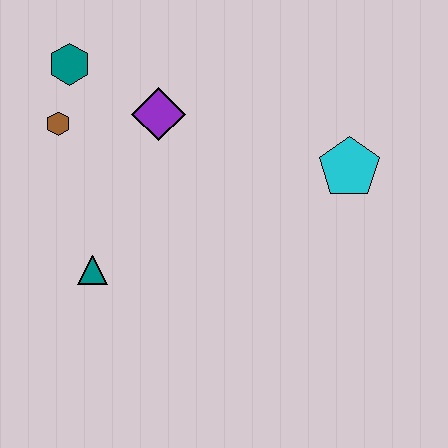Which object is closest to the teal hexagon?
The brown hexagon is closest to the teal hexagon.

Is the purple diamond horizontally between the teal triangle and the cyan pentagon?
Yes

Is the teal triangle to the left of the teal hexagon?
No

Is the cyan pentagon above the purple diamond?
No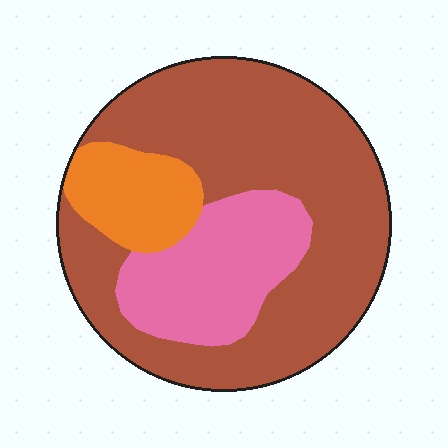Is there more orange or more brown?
Brown.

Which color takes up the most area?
Brown, at roughly 65%.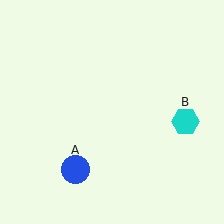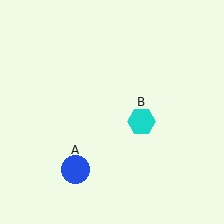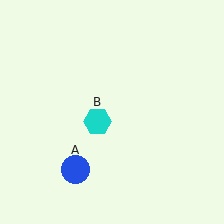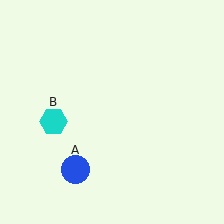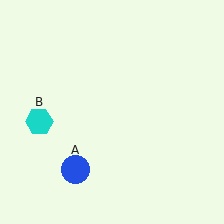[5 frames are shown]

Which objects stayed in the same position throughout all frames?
Blue circle (object A) remained stationary.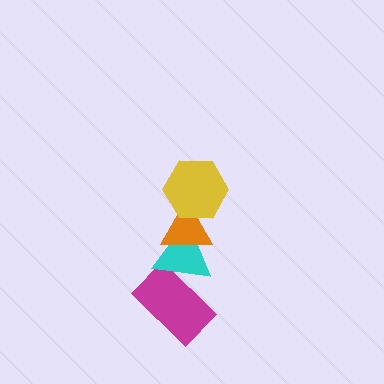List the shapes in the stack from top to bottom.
From top to bottom: the yellow hexagon, the orange triangle, the cyan triangle, the magenta rectangle.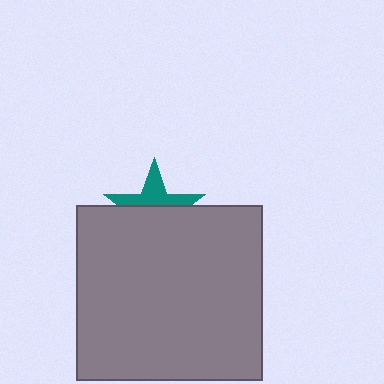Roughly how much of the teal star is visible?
A small part of it is visible (roughly 44%).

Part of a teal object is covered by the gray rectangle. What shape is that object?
It is a star.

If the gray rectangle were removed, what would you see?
You would see the complete teal star.